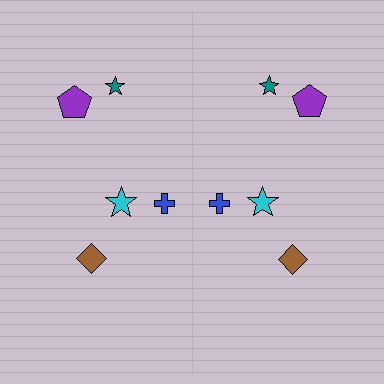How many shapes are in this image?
There are 10 shapes in this image.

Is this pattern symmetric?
Yes, this pattern has bilateral (reflection) symmetry.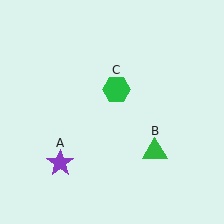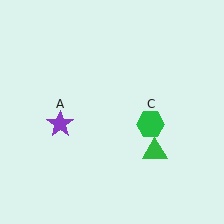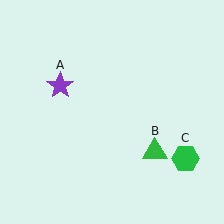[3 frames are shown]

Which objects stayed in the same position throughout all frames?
Green triangle (object B) remained stationary.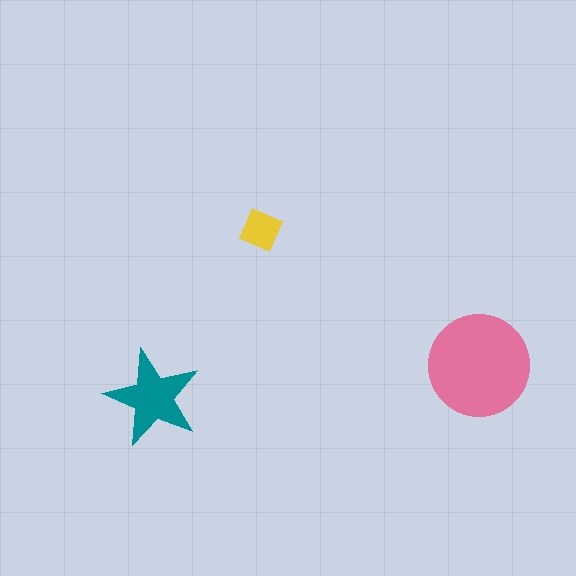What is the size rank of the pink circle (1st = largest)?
1st.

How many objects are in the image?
There are 3 objects in the image.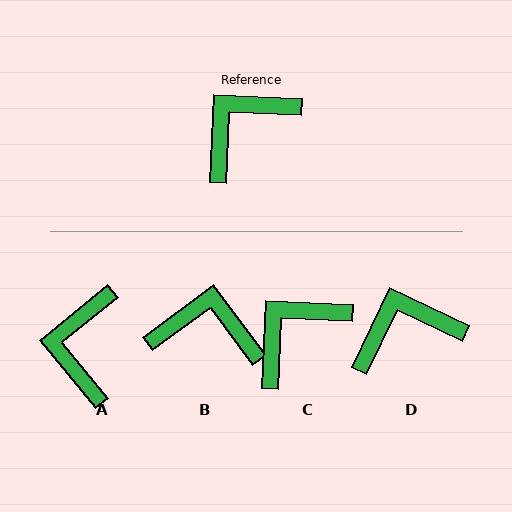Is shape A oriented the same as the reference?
No, it is off by about 42 degrees.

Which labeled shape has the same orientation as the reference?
C.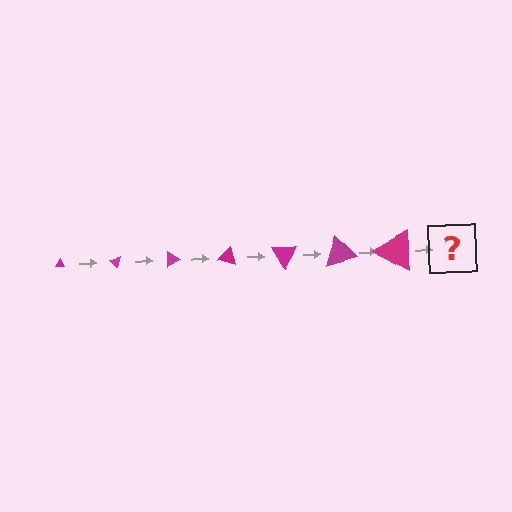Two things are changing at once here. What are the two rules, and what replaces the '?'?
The two rules are that the triangle grows larger each step and it rotates 45 degrees each step. The '?' should be a triangle, larger than the previous one and rotated 315 degrees from the start.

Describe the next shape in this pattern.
It should be a triangle, larger than the previous one and rotated 315 degrees from the start.